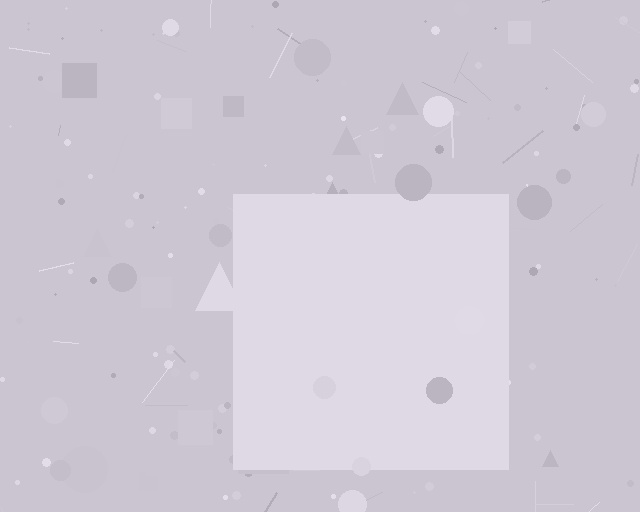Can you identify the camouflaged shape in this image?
The camouflaged shape is a square.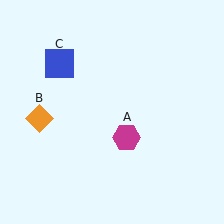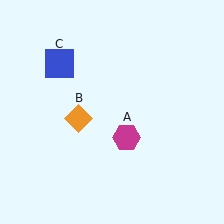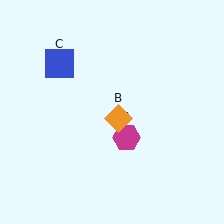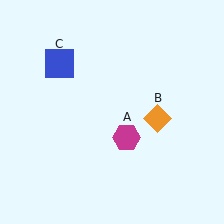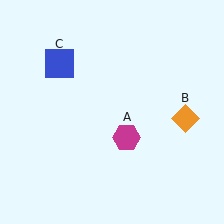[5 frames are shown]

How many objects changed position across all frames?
1 object changed position: orange diamond (object B).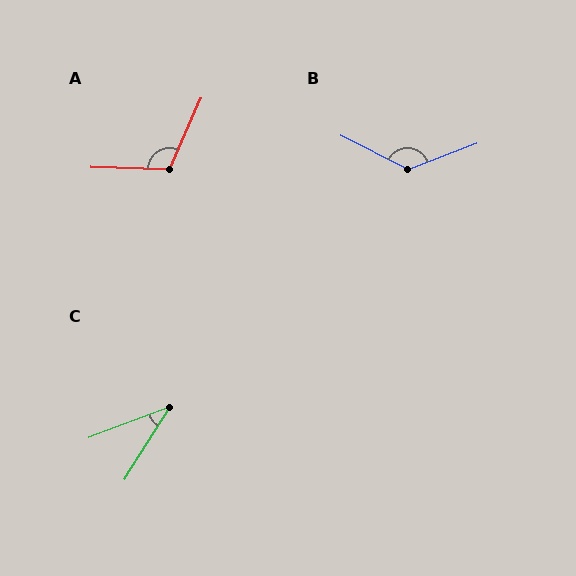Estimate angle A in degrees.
Approximately 112 degrees.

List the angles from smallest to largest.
C (37°), A (112°), B (133°).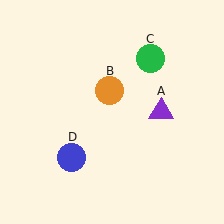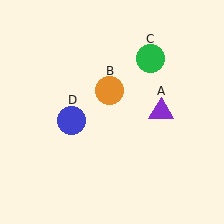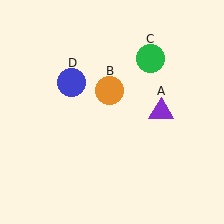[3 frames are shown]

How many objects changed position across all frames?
1 object changed position: blue circle (object D).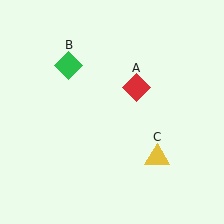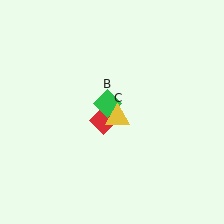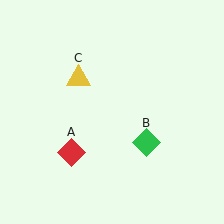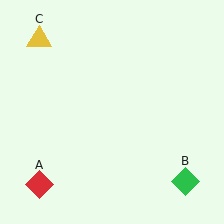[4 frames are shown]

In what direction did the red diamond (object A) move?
The red diamond (object A) moved down and to the left.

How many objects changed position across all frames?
3 objects changed position: red diamond (object A), green diamond (object B), yellow triangle (object C).